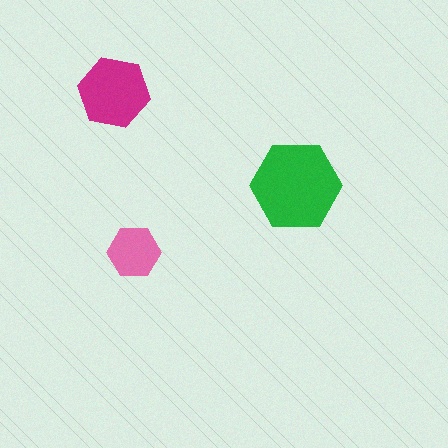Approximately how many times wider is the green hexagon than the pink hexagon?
About 1.5 times wider.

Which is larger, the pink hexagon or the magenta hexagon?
The magenta one.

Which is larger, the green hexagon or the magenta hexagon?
The green one.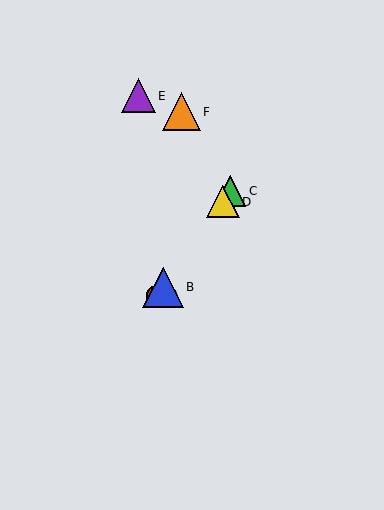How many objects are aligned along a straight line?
4 objects (A, B, C, D) are aligned along a straight line.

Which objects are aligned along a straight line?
Objects A, B, C, D are aligned along a straight line.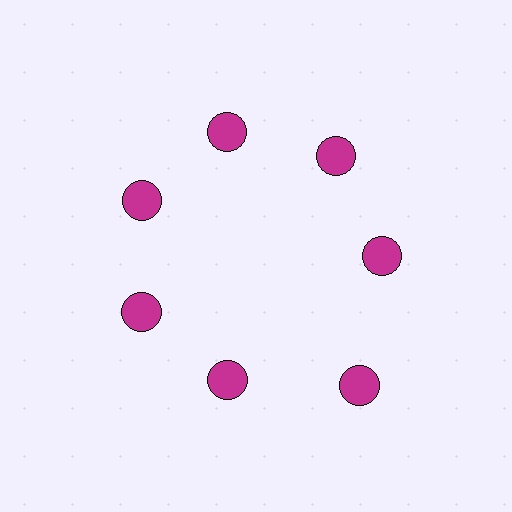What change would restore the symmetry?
The symmetry would be restored by moving it inward, back onto the ring so that all 7 circles sit at equal angles and equal distance from the center.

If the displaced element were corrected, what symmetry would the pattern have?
It would have 7-fold rotational symmetry — the pattern would map onto itself every 51 degrees.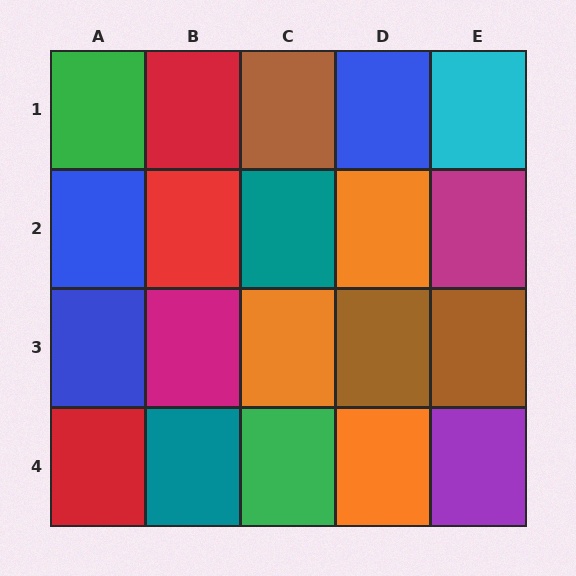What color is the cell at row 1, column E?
Cyan.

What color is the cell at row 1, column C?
Brown.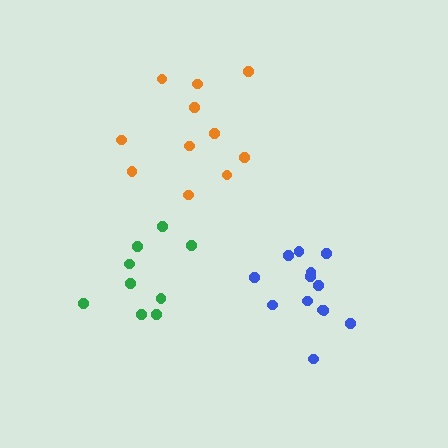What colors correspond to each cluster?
The clusters are colored: orange, green, blue.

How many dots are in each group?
Group 1: 11 dots, Group 2: 9 dots, Group 3: 13 dots (33 total).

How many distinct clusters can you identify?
There are 3 distinct clusters.